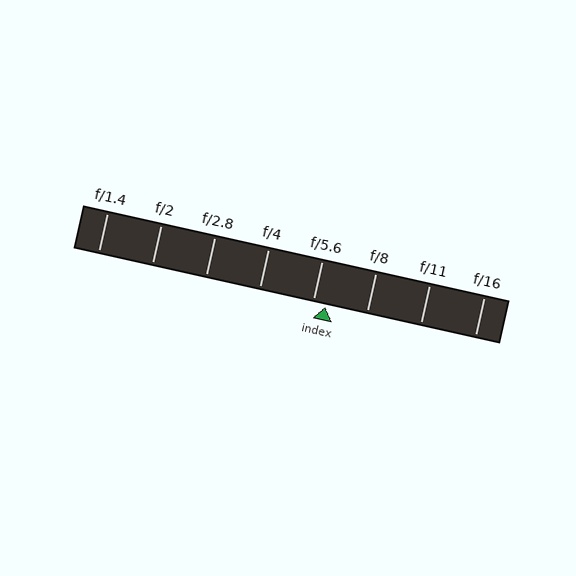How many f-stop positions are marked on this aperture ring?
There are 8 f-stop positions marked.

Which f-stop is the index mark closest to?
The index mark is closest to f/5.6.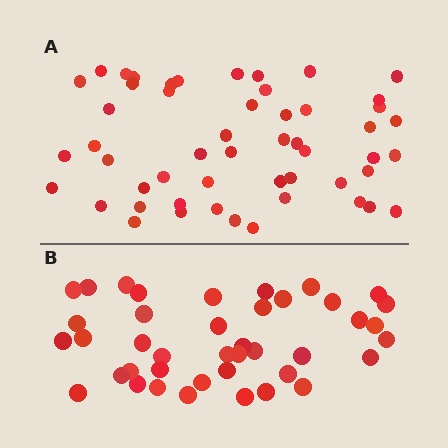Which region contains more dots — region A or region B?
Region A (the top region) has more dots.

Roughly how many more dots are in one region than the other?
Region A has roughly 12 or so more dots than region B.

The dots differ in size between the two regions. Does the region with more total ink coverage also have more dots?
No. Region B has more total ink coverage because its dots are larger, but region A actually contains more individual dots. Total area can be misleading — the number of items is what matters here.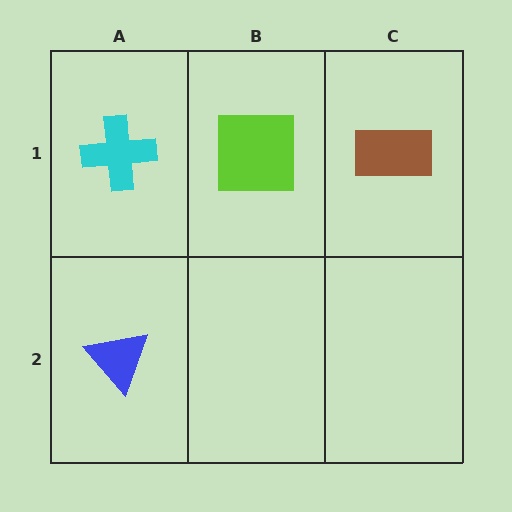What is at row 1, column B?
A lime square.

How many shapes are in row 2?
1 shape.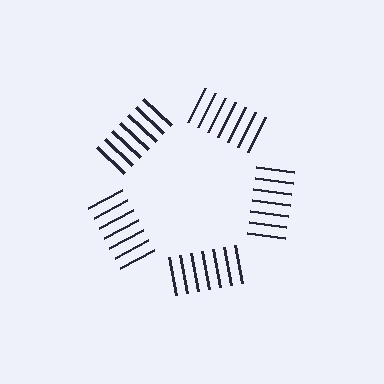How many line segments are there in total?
35 — 7 along each of the 5 edges.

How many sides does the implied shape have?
5 sides — the line-ends trace a pentagon.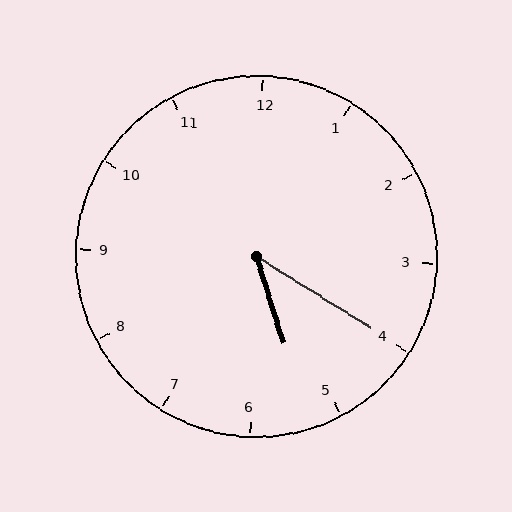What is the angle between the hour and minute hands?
Approximately 40 degrees.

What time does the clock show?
5:20.